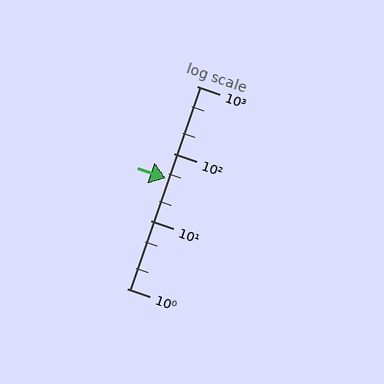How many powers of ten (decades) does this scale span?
The scale spans 3 decades, from 1 to 1000.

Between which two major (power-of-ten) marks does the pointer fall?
The pointer is between 10 and 100.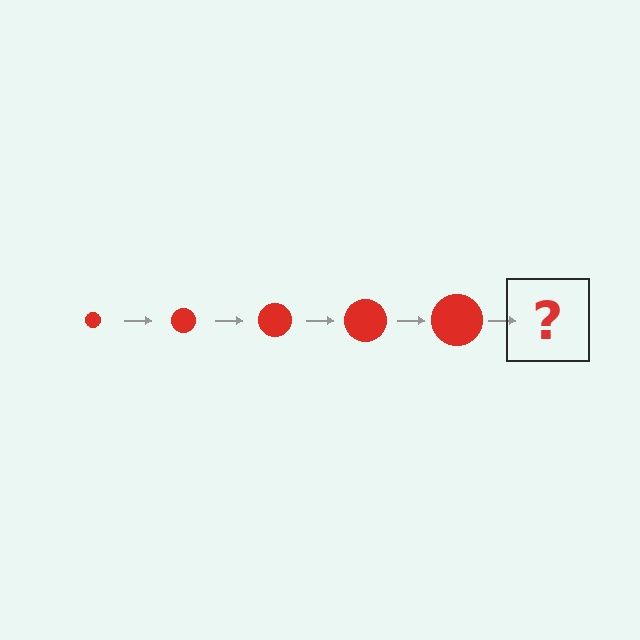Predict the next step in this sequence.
The next step is a red circle, larger than the previous one.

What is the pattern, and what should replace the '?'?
The pattern is that the circle gets progressively larger each step. The '?' should be a red circle, larger than the previous one.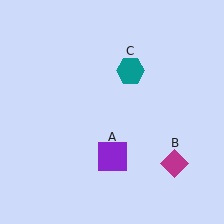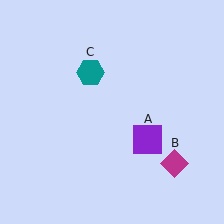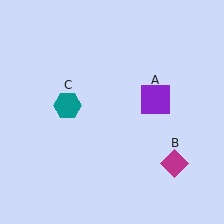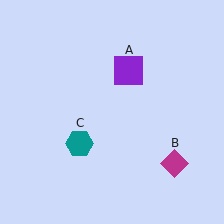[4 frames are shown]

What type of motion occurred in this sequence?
The purple square (object A), teal hexagon (object C) rotated counterclockwise around the center of the scene.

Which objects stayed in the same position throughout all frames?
Magenta diamond (object B) remained stationary.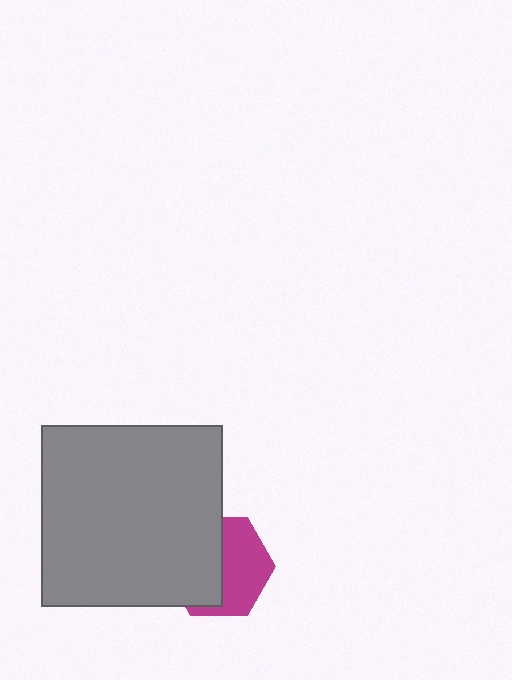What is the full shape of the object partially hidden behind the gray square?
The partially hidden object is a magenta hexagon.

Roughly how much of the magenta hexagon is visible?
About half of it is visible (roughly 48%).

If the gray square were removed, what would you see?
You would see the complete magenta hexagon.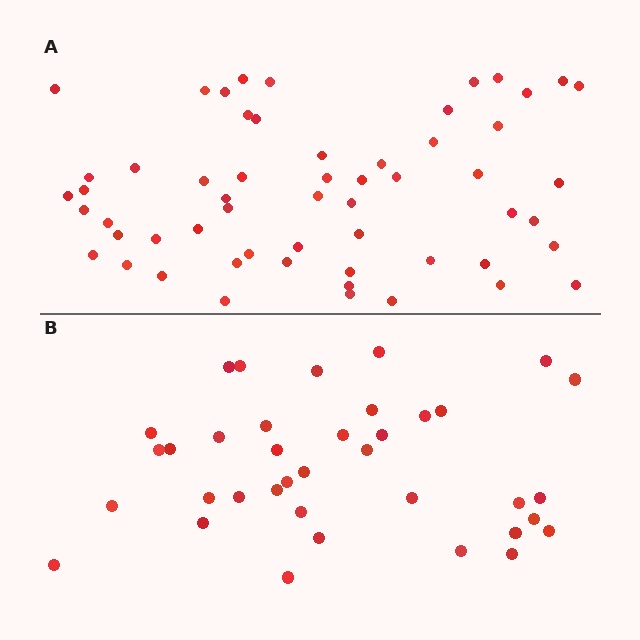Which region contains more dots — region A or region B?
Region A (the top region) has more dots.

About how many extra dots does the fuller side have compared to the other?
Region A has approximately 20 more dots than region B.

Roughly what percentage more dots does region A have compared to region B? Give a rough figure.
About 55% more.